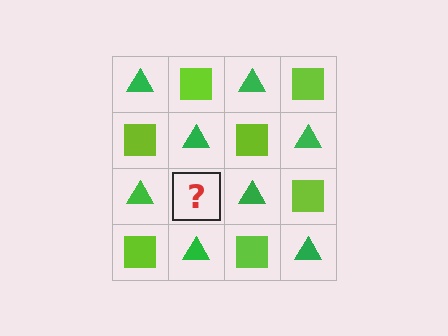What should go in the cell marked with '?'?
The missing cell should contain a lime square.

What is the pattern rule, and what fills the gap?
The rule is that it alternates green triangle and lime square in a checkerboard pattern. The gap should be filled with a lime square.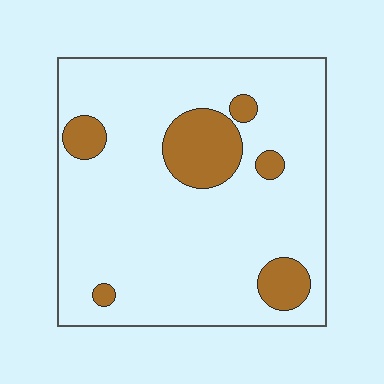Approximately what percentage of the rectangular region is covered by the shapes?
Approximately 15%.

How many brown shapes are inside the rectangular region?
6.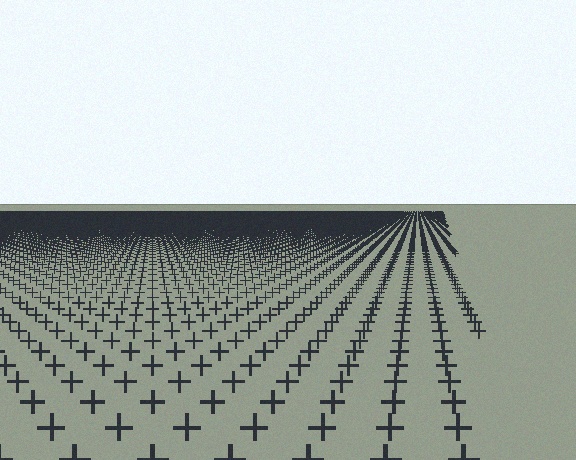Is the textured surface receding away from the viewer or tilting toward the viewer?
The surface is receding away from the viewer. Texture elements get smaller and denser toward the top.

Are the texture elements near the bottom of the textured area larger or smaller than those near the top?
Larger. Near the bottom, elements are closer to the viewer and appear at a bigger on-screen size.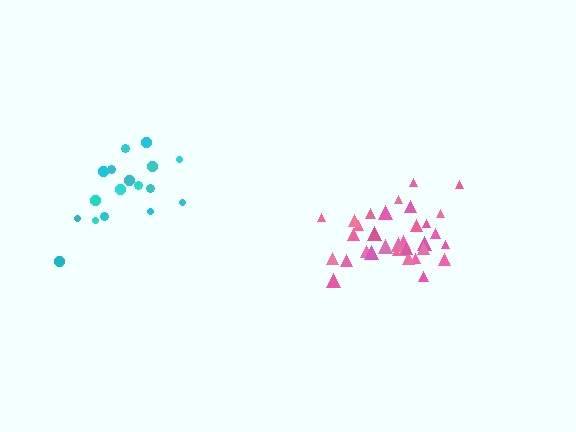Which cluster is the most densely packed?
Pink.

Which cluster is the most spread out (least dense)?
Cyan.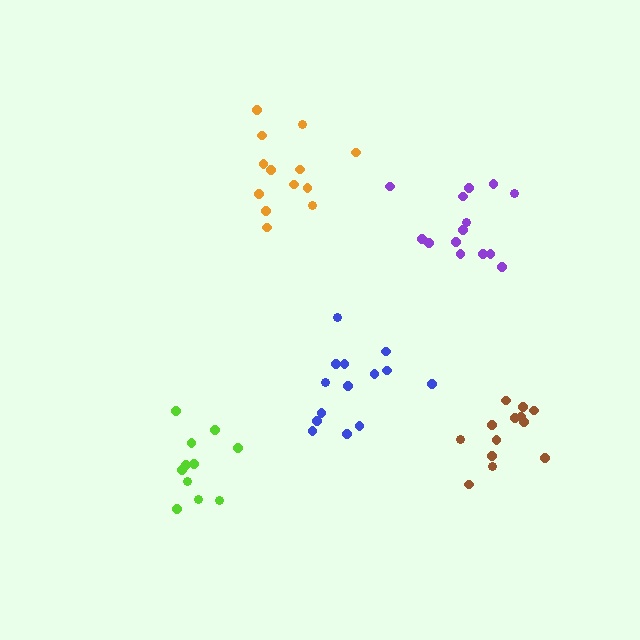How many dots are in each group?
Group 1: 11 dots, Group 2: 14 dots, Group 3: 13 dots, Group 4: 13 dots, Group 5: 14 dots (65 total).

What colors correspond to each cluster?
The clusters are colored: lime, purple, orange, brown, blue.